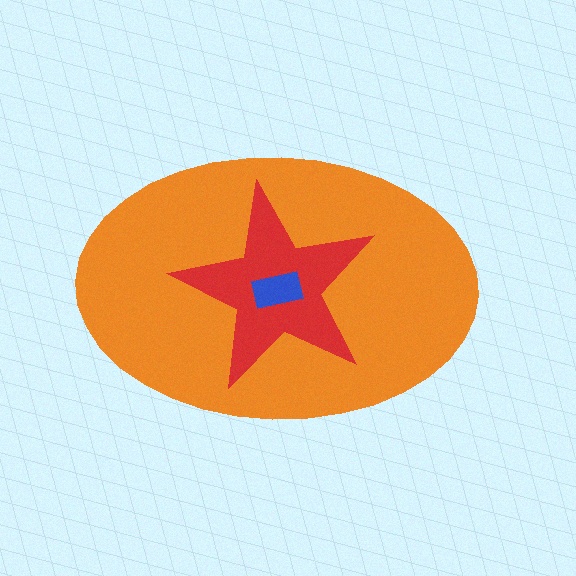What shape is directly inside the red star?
The blue rectangle.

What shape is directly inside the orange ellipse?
The red star.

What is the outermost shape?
The orange ellipse.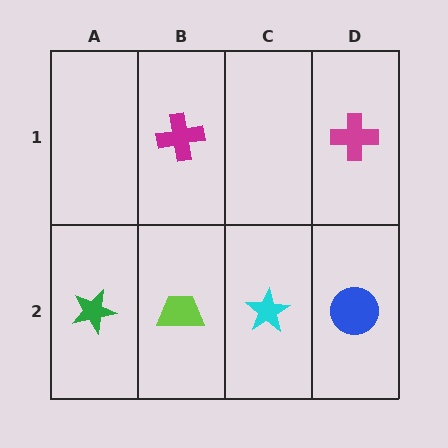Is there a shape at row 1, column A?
No, that cell is empty.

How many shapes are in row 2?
4 shapes.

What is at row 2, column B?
A lime trapezoid.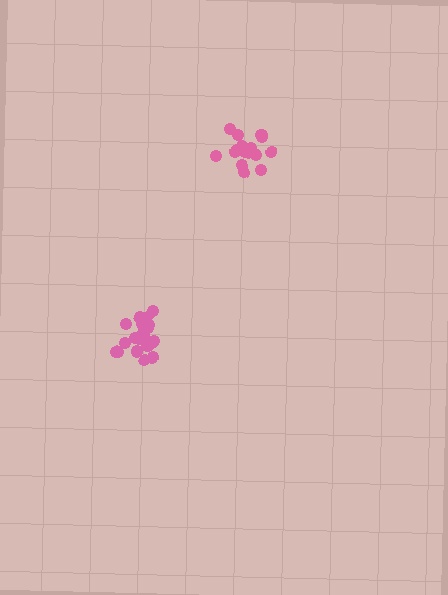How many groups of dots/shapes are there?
There are 2 groups.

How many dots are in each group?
Group 1: 20 dots, Group 2: 16 dots (36 total).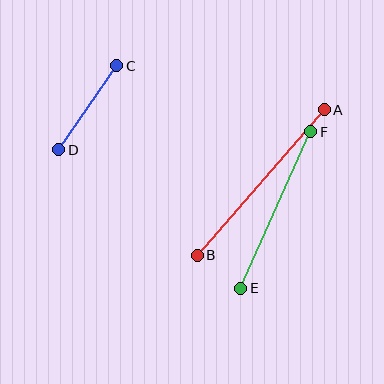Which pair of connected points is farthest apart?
Points A and B are farthest apart.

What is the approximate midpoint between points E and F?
The midpoint is at approximately (276, 210) pixels.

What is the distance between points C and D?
The distance is approximately 102 pixels.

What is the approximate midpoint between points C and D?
The midpoint is at approximately (88, 108) pixels.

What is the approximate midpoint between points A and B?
The midpoint is at approximately (261, 182) pixels.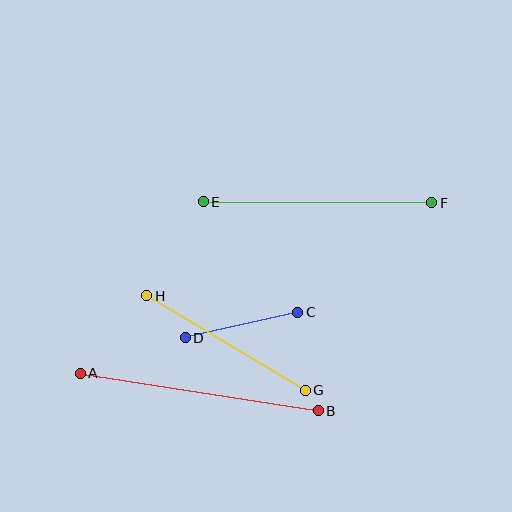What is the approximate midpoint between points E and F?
The midpoint is at approximately (317, 202) pixels.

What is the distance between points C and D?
The distance is approximately 115 pixels.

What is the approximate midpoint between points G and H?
The midpoint is at approximately (226, 343) pixels.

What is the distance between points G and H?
The distance is approximately 185 pixels.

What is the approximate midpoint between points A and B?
The midpoint is at approximately (199, 392) pixels.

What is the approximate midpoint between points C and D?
The midpoint is at approximately (242, 325) pixels.